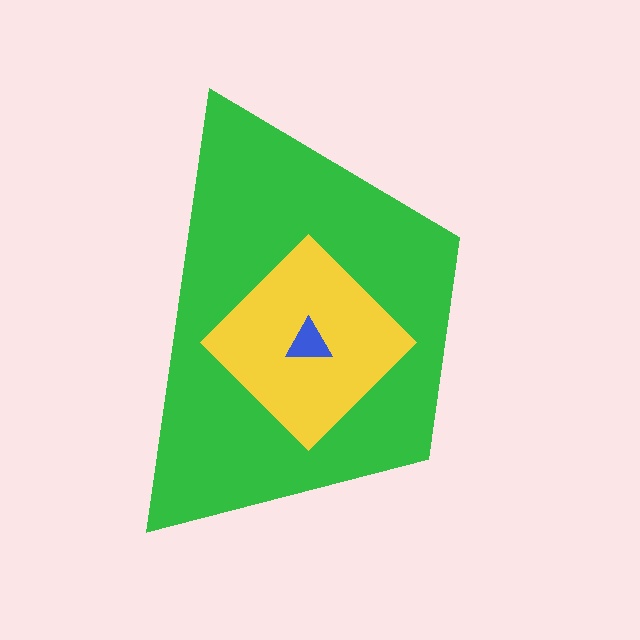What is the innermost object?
The blue triangle.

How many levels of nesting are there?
3.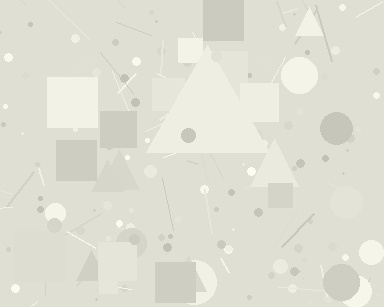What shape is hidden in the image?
A triangle is hidden in the image.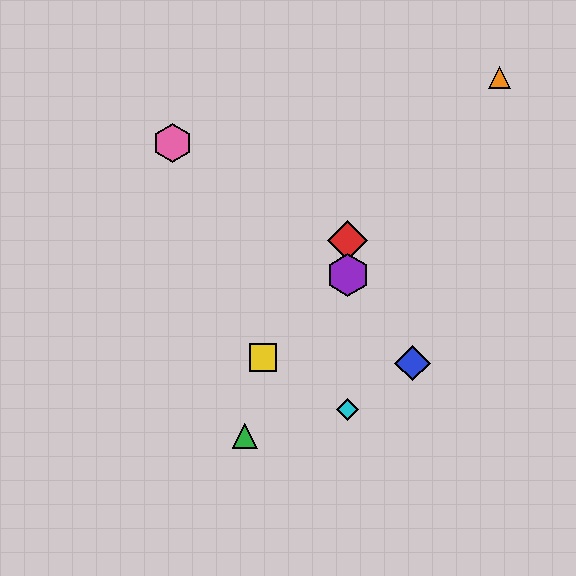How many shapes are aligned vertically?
3 shapes (the red diamond, the purple hexagon, the cyan diamond) are aligned vertically.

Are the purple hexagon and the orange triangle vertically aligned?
No, the purple hexagon is at x≈348 and the orange triangle is at x≈500.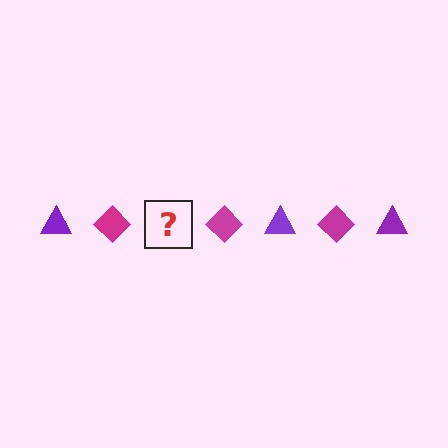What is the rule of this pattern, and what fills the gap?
The rule is that the pattern alternates between purple triangle and magenta diamond. The gap should be filled with a purple triangle.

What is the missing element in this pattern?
The missing element is a purple triangle.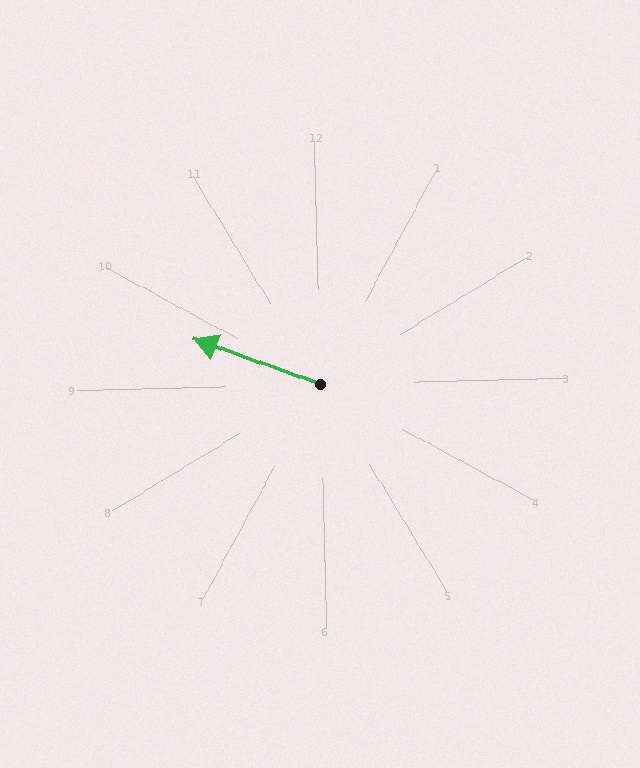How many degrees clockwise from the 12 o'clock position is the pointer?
Approximately 291 degrees.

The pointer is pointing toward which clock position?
Roughly 10 o'clock.